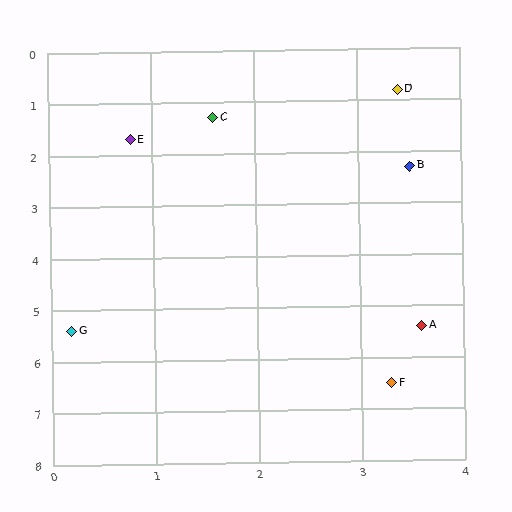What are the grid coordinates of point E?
Point E is at approximately (0.8, 1.7).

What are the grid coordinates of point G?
Point G is at approximately (0.2, 5.4).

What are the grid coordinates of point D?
Point D is at approximately (3.4, 0.8).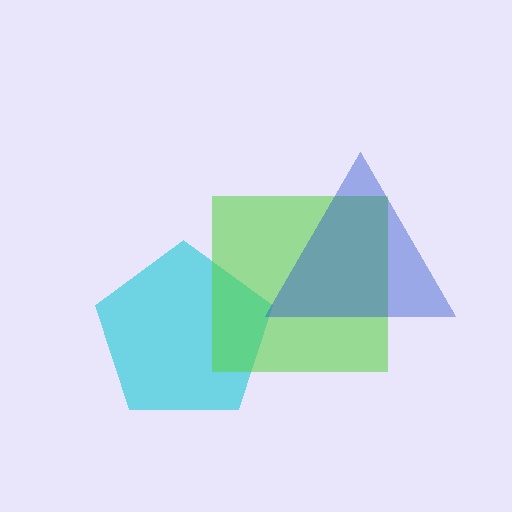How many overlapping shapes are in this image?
There are 3 overlapping shapes in the image.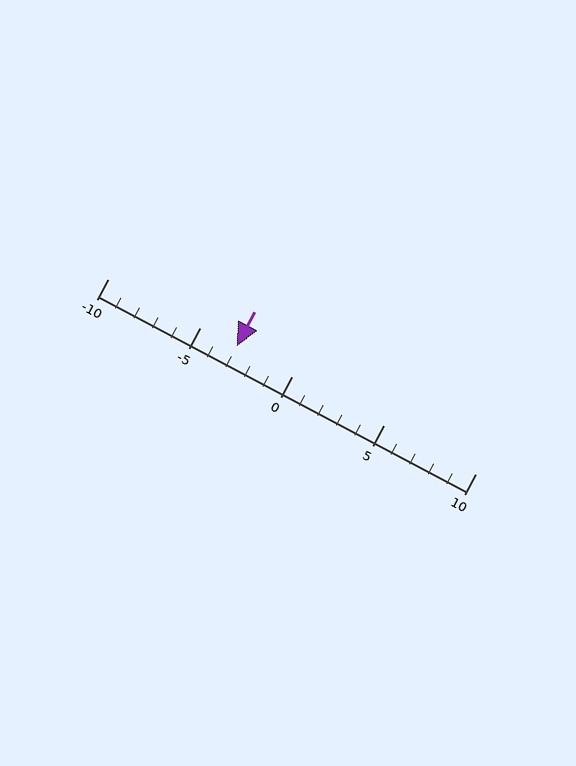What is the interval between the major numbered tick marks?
The major tick marks are spaced 5 units apart.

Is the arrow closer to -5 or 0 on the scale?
The arrow is closer to -5.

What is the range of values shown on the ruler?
The ruler shows values from -10 to 10.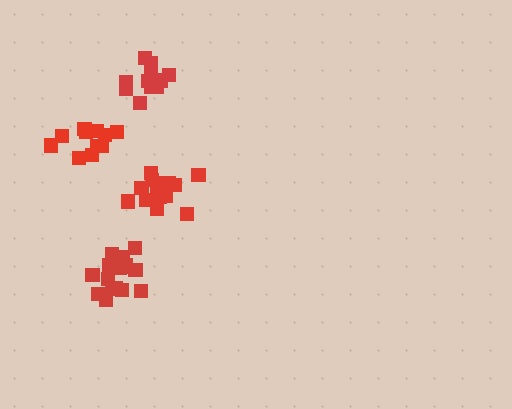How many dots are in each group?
Group 1: 17 dots, Group 2: 13 dots, Group 3: 16 dots, Group 4: 11 dots (57 total).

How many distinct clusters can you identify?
There are 4 distinct clusters.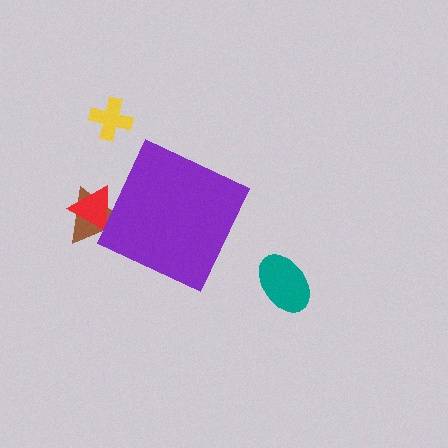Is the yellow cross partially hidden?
No, the yellow cross is fully visible.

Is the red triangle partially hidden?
Yes, the red triangle is partially hidden behind the purple diamond.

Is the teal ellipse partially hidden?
No, the teal ellipse is fully visible.